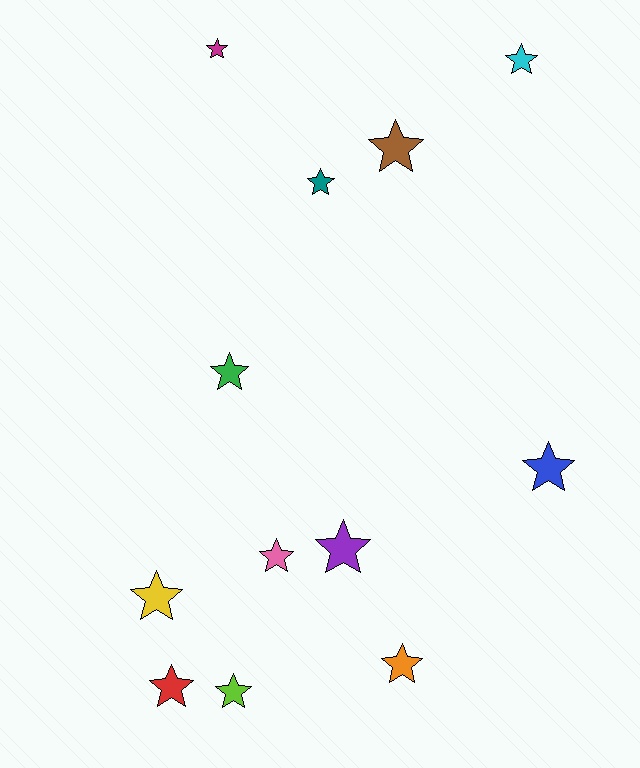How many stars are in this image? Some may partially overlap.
There are 12 stars.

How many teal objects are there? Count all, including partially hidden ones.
There is 1 teal object.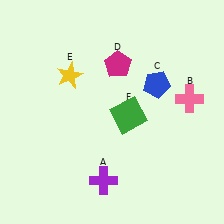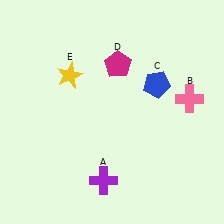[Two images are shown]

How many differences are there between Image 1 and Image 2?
There is 1 difference between the two images.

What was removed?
The green square (F) was removed in Image 2.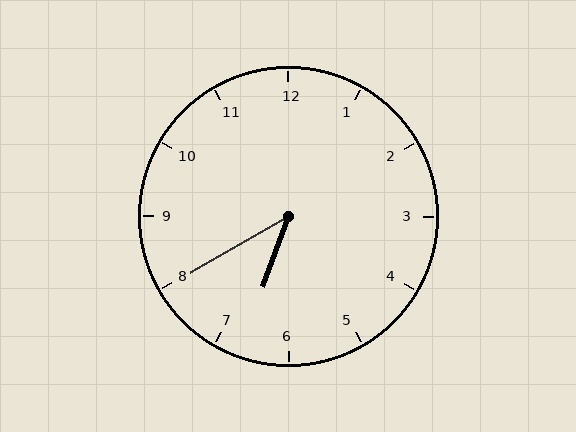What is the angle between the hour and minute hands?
Approximately 40 degrees.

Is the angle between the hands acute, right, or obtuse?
It is acute.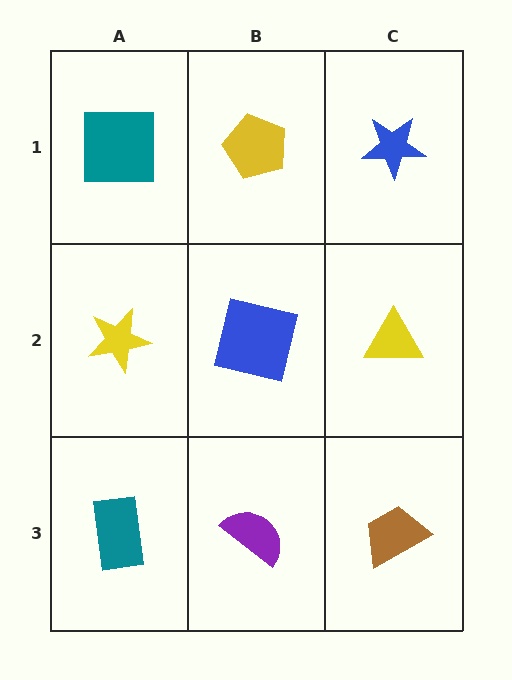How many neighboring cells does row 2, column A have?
3.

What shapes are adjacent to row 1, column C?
A yellow triangle (row 2, column C), a yellow pentagon (row 1, column B).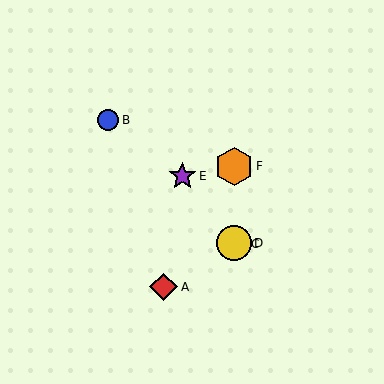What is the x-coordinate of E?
Object E is at x≈182.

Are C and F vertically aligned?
Yes, both are at x≈234.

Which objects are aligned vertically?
Objects C, D, F are aligned vertically.